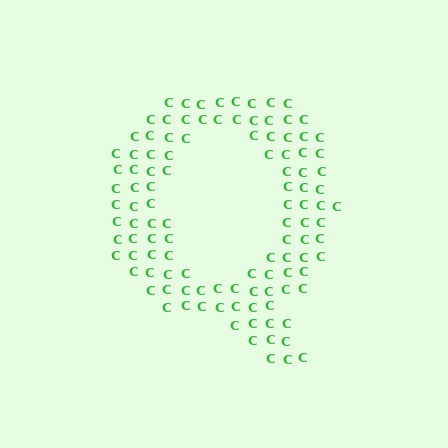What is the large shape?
The large shape is the letter Q.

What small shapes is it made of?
It is made of small letter C's.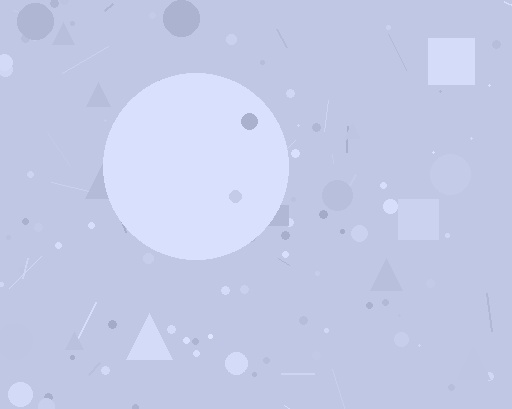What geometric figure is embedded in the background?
A circle is embedded in the background.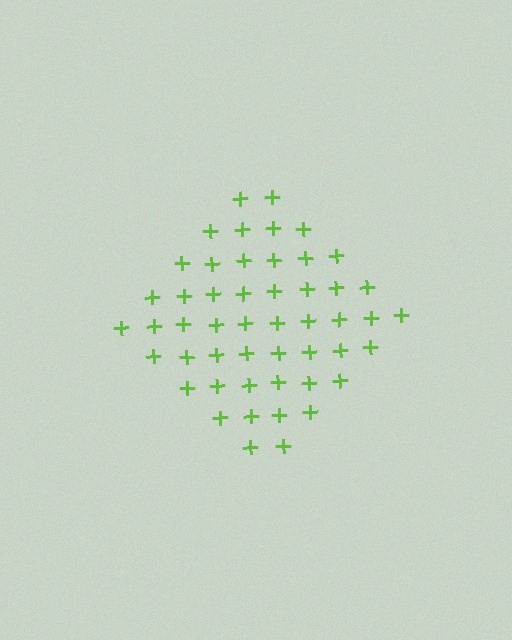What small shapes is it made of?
It is made of small plus signs.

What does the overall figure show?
The overall figure shows a diamond.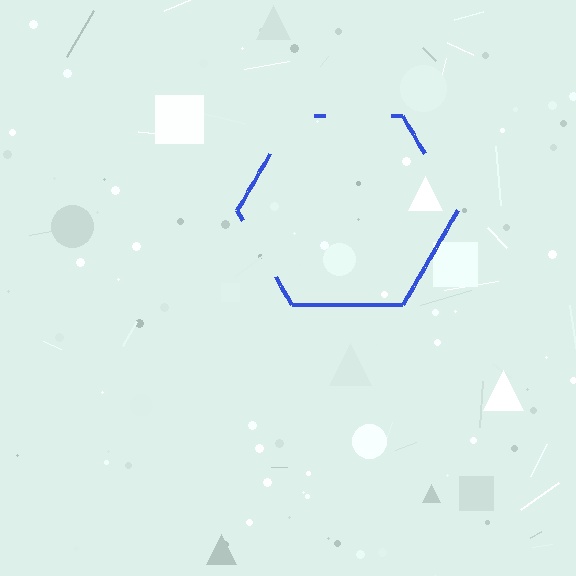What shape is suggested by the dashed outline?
The dashed outline suggests a hexagon.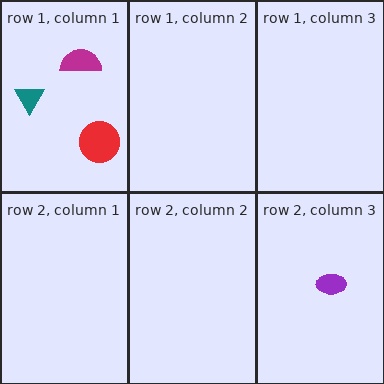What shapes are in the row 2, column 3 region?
The purple ellipse.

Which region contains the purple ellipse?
The row 2, column 3 region.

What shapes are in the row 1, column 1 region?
The magenta semicircle, the red circle, the teal triangle.